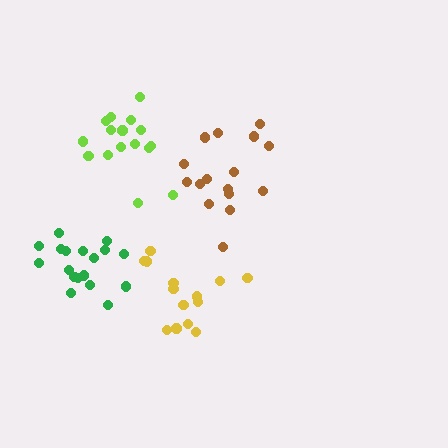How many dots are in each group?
Group 1: 14 dots, Group 2: 16 dots, Group 3: 16 dots, Group 4: 18 dots (64 total).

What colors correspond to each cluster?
The clusters are colored: yellow, lime, brown, green.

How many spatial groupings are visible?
There are 4 spatial groupings.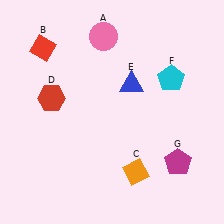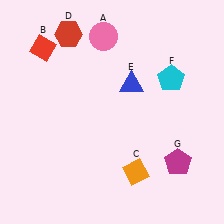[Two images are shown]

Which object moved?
The red hexagon (D) moved up.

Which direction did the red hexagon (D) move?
The red hexagon (D) moved up.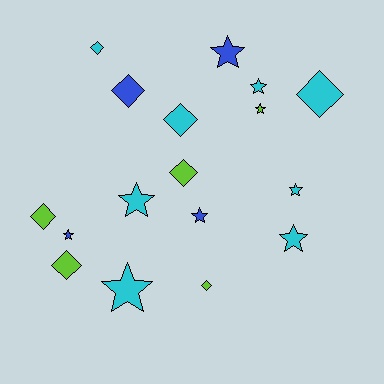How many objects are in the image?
There are 17 objects.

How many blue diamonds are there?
There is 1 blue diamond.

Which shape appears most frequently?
Star, with 9 objects.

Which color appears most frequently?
Cyan, with 8 objects.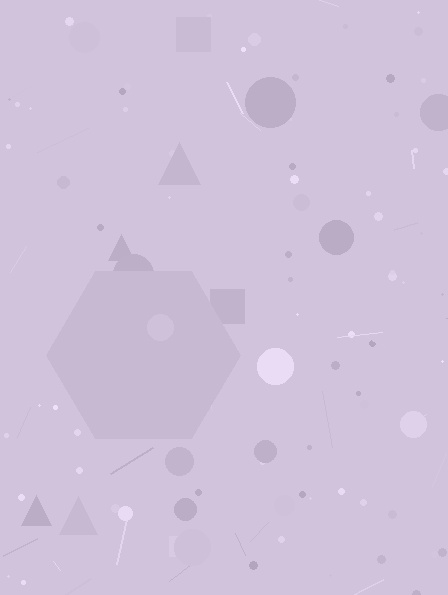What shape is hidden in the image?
A hexagon is hidden in the image.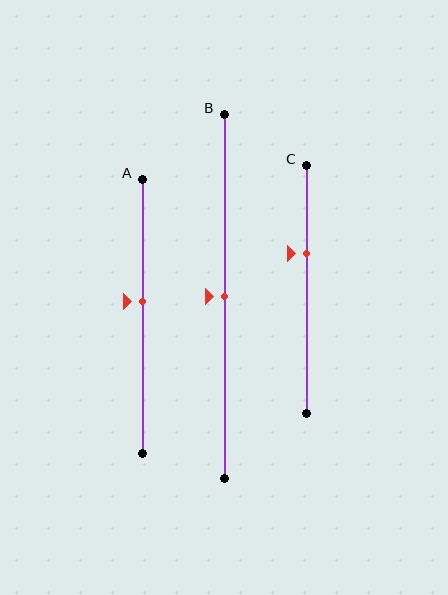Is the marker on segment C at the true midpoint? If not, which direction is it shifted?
No, the marker on segment C is shifted upward by about 15% of the segment length.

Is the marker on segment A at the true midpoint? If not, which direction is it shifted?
No, the marker on segment A is shifted upward by about 5% of the segment length.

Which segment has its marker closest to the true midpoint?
Segment B has its marker closest to the true midpoint.